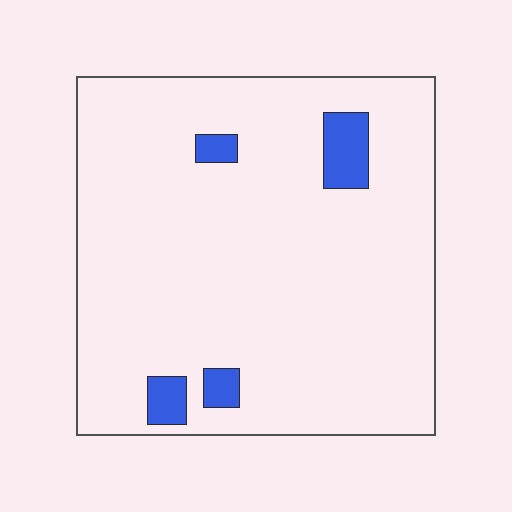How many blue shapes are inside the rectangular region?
4.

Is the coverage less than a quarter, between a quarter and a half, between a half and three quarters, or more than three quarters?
Less than a quarter.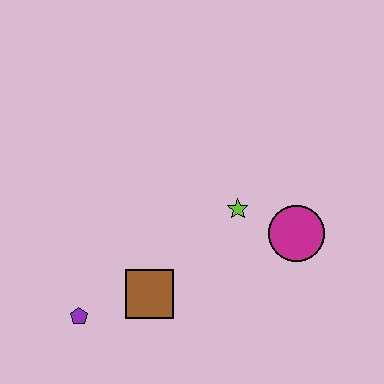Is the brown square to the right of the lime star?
No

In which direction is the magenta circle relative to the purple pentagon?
The magenta circle is to the right of the purple pentagon.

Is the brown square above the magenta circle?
No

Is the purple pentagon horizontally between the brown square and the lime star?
No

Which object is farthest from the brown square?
The magenta circle is farthest from the brown square.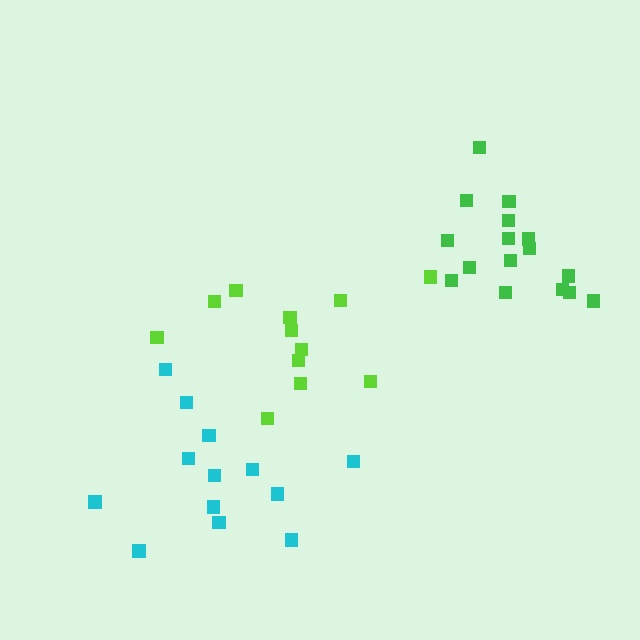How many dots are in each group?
Group 1: 12 dots, Group 2: 13 dots, Group 3: 16 dots (41 total).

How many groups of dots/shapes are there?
There are 3 groups.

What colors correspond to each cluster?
The clusters are colored: lime, cyan, green.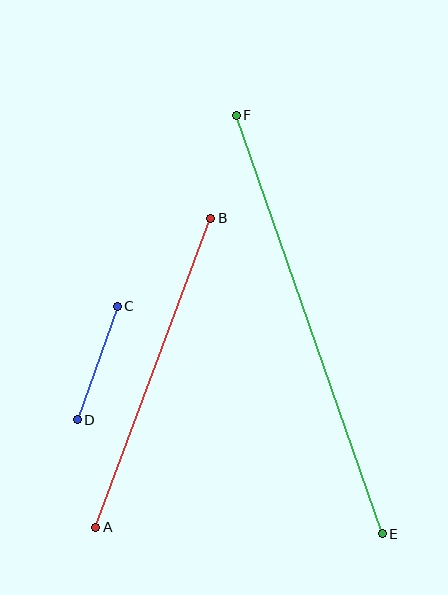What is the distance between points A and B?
The distance is approximately 330 pixels.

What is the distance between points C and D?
The distance is approximately 120 pixels.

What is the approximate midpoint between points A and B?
The midpoint is at approximately (153, 373) pixels.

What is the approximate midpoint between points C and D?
The midpoint is at approximately (97, 363) pixels.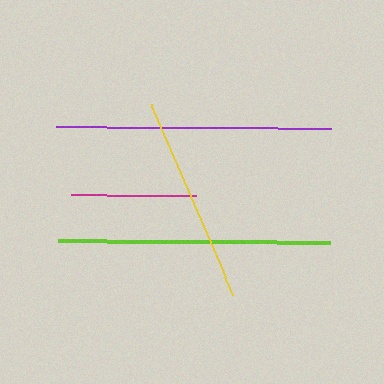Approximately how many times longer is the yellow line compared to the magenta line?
The yellow line is approximately 1.7 times the length of the magenta line.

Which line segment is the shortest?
The magenta line is the shortest at approximately 125 pixels.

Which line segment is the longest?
The purple line is the longest at approximately 275 pixels.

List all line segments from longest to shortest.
From longest to shortest: purple, lime, yellow, magenta.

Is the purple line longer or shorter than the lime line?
The purple line is longer than the lime line.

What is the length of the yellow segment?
The yellow segment is approximately 209 pixels long.